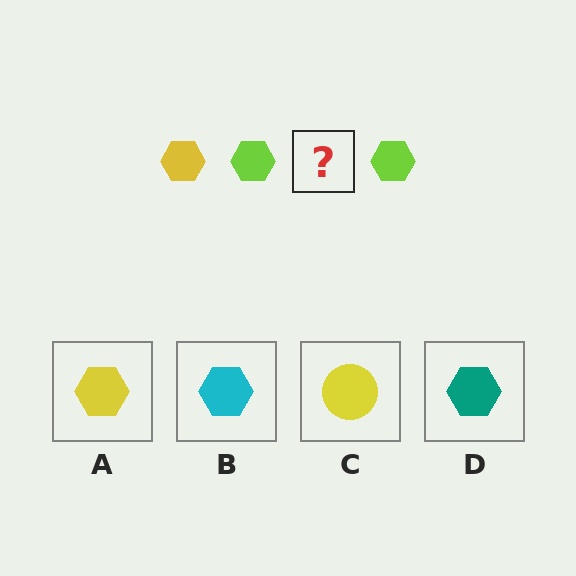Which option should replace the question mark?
Option A.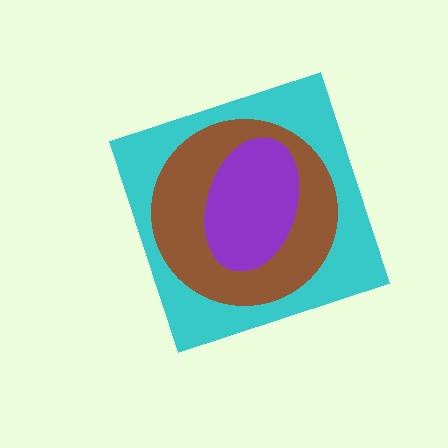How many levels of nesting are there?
3.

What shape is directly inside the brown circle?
The purple ellipse.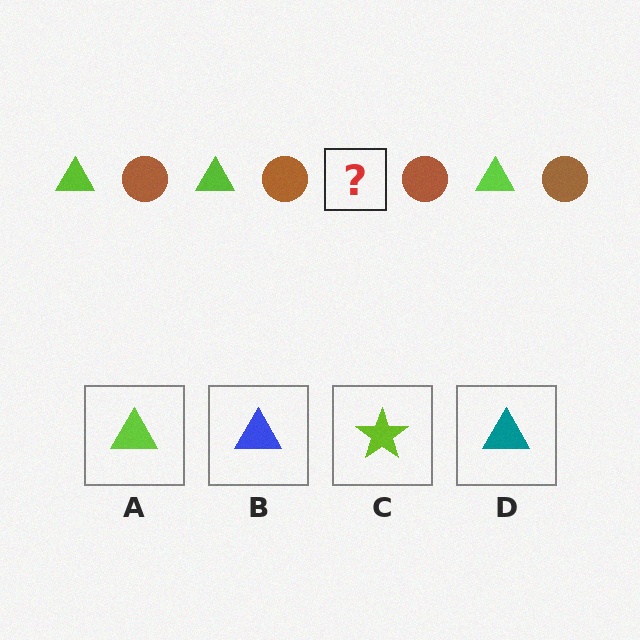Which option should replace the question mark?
Option A.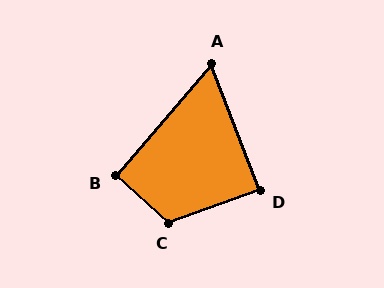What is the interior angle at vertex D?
Approximately 88 degrees (approximately right).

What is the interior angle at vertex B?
Approximately 92 degrees (approximately right).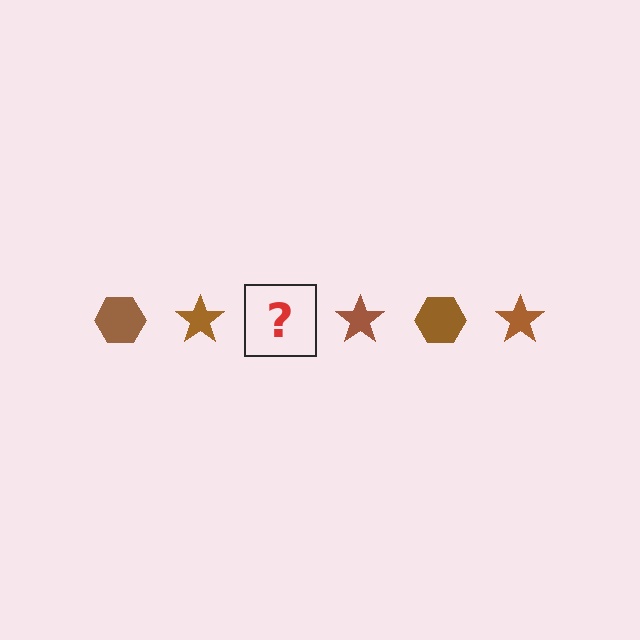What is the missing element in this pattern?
The missing element is a brown hexagon.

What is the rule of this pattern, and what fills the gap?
The rule is that the pattern cycles through hexagon, star shapes in brown. The gap should be filled with a brown hexagon.